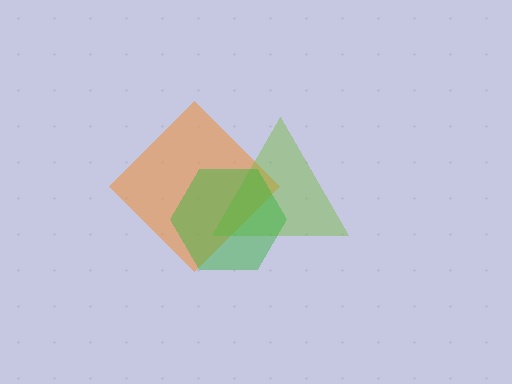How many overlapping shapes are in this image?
There are 3 overlapping shapes in the image.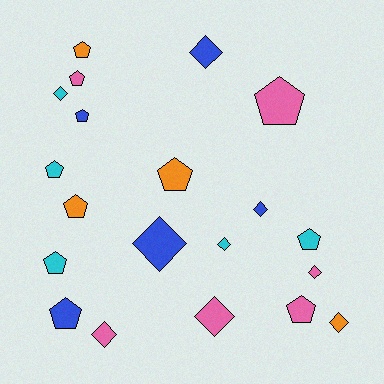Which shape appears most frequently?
Pentagon, with 11 objects.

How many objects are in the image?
There are 20 objects.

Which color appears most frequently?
Pink, with 6 objects.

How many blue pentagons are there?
There are 2 blue pentagons.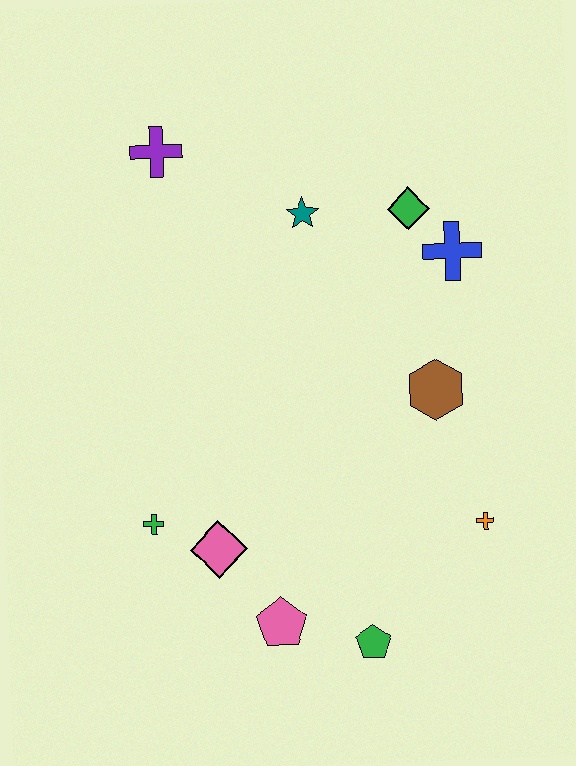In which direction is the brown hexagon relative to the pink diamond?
The brown hexagon is to the right of the pink diamond.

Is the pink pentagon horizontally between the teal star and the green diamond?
No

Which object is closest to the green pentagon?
The pink pentagon is closest to the green pentagon.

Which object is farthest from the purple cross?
The green pentagon is farthest from the purple cross.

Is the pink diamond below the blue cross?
Yes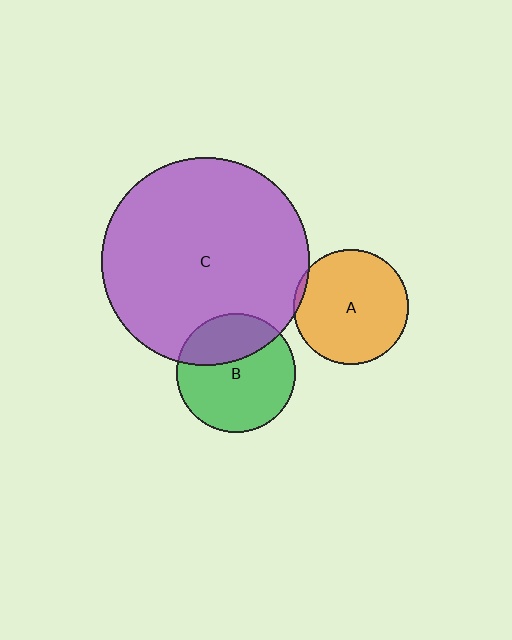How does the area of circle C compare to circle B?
Approximately 3.1 times.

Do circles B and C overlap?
Yes.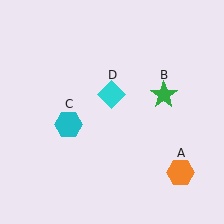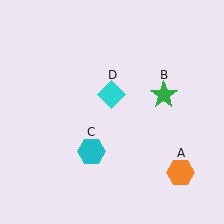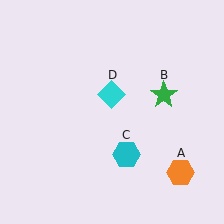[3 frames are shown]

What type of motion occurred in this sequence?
The cyan hexagon (object C) rotated counterclockwise around the center of the scene.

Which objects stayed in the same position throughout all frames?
Orange hexagon (object A) and green star (object B) and cyan diamond (object D) remained stationary.